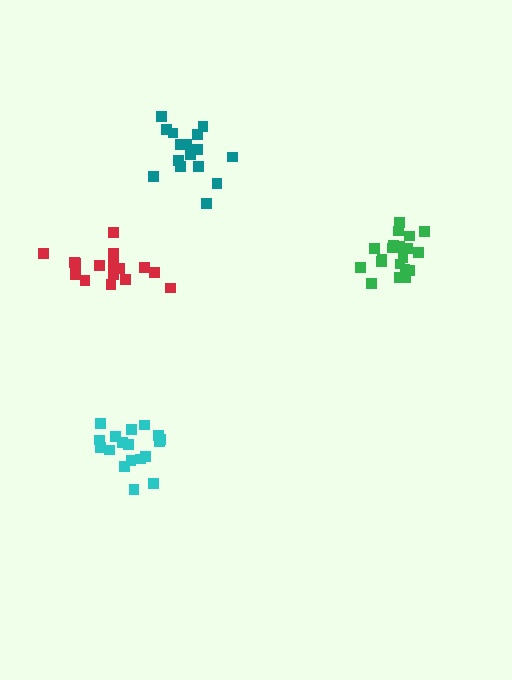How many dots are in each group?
Group 1: 20 dots, Group 2: 18 dots, Group 3: 16 dots, Group 4: 17 dots (71 total).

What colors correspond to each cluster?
The clusters are colored: green, cyan, teal, red.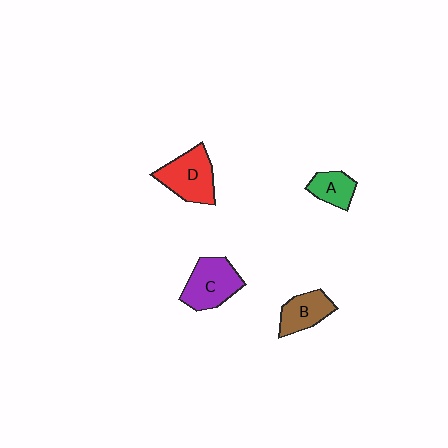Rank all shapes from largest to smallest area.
From largest to smallest: D (red), C (purple), B (brown), A (green).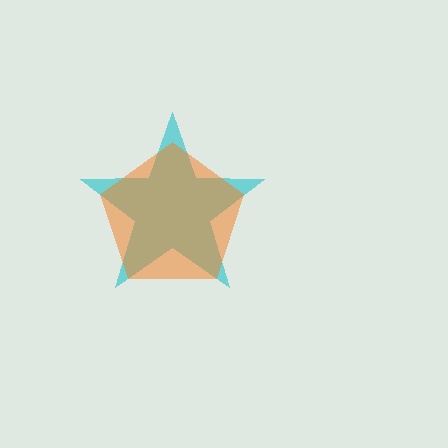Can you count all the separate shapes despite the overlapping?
Yes, there are 2 separate shapes.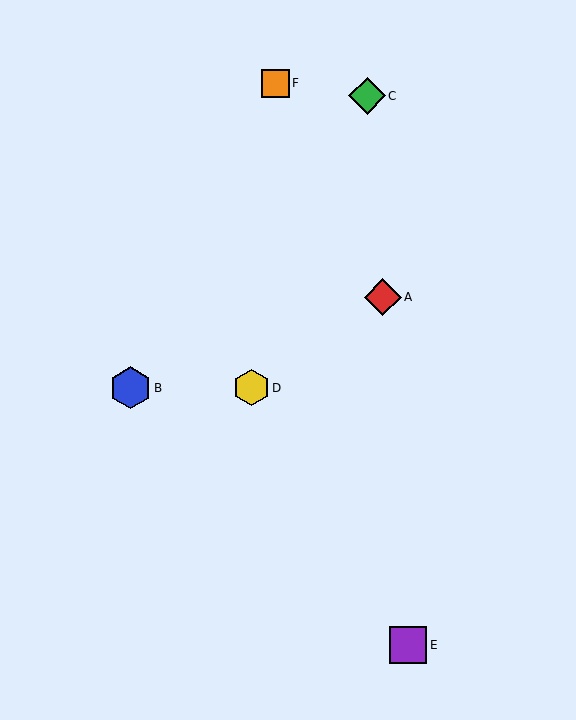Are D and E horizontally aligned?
No, D is at y≈388 and E is at y≈645.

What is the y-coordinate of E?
Object E is at y≈645.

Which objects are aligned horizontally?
Objects B, D are aligned horizontally.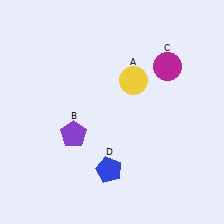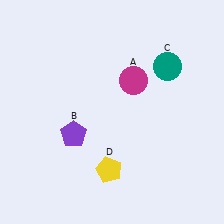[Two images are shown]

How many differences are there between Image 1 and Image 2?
There are 3 differences between the two images.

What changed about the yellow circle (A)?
In Image 1, A is yellow. In Image 2, it changed to magenta.